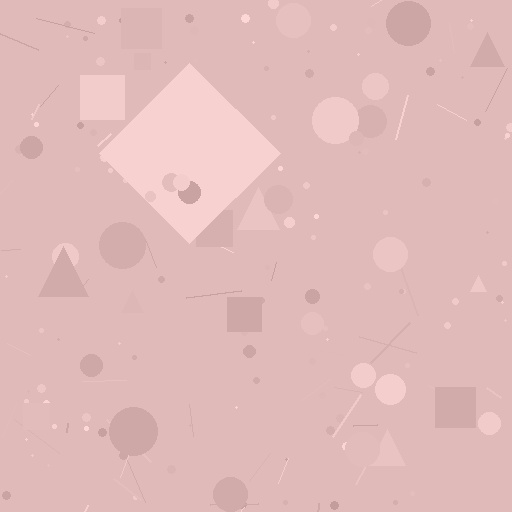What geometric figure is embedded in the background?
A diamond is embedded in the background.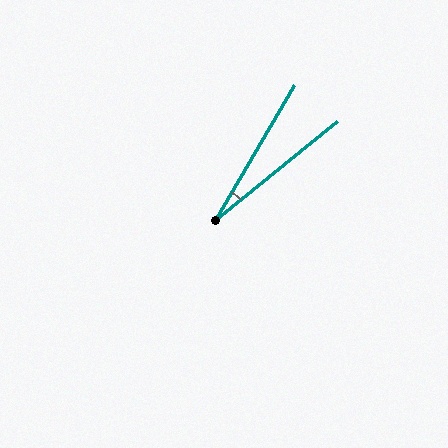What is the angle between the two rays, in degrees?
Approximately 20 degrees.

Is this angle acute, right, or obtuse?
It is acute.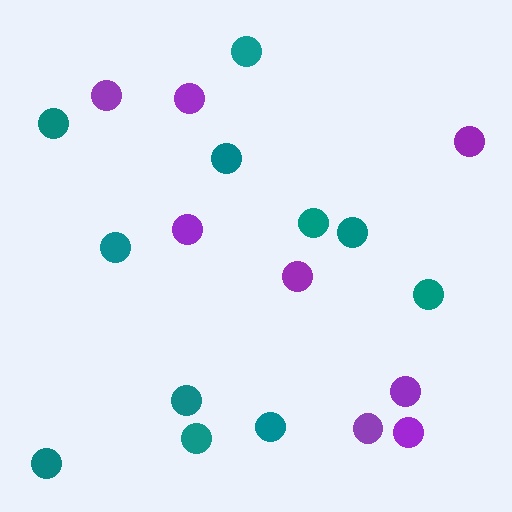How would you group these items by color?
There are 2 groups: one group of teal circles (11) and one group of purple circles (8).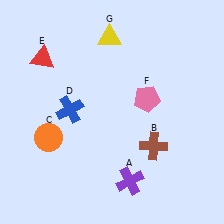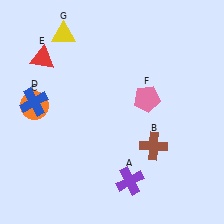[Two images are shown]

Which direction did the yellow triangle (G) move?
The yellow triangle (G) moved left.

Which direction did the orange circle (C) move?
The orange circle (C) moved up.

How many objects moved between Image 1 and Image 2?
3 objects moved between the two images.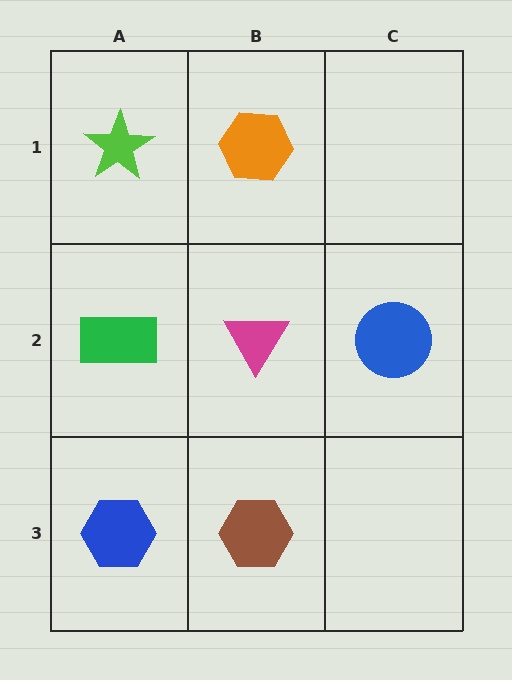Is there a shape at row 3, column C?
No, that cell is empty.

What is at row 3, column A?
A blue hexagon.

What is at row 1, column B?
An orange hexagon.